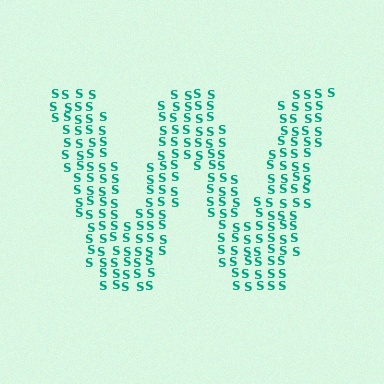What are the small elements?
The small elements are letter S's.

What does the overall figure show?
The overall figure shows the letter W.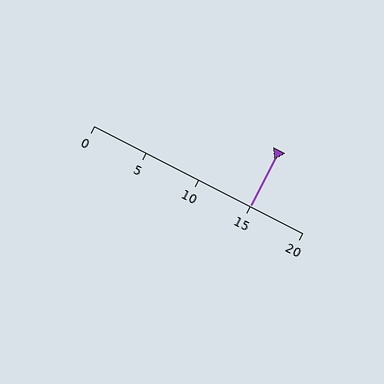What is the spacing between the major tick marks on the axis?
The major ticks are spaced 5 apart.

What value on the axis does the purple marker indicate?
The marker indicates approximately 15.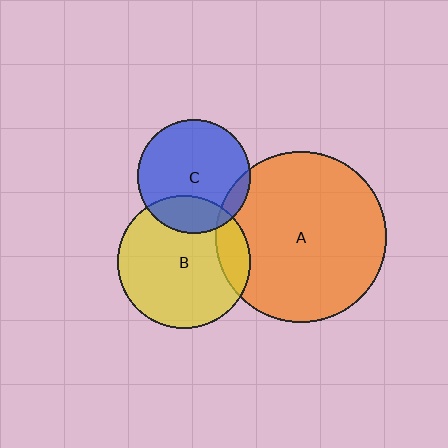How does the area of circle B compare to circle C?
Approximately 1.4 times.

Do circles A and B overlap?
Yes.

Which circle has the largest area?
Circle A (orange).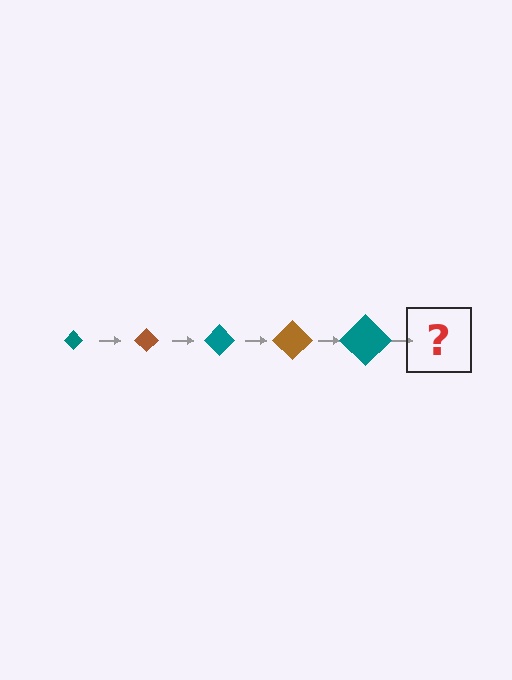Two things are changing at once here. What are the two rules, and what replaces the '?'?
The two rules are that the diamond grows larger each step and the color cycles through teal and brown. The '?' should be a brown diamond, larger than the previous one.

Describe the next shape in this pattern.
It should be a brown diamond, larger than the previous one.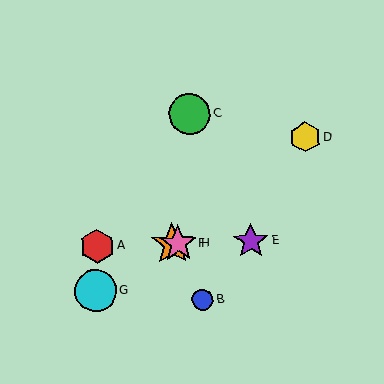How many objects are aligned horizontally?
4 objects (A, E, F, H) are aligned horizontally.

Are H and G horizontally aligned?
No, H is at y≈244 and G is at y≈291.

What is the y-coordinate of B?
Object B is at y≈300.